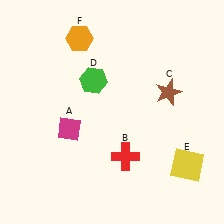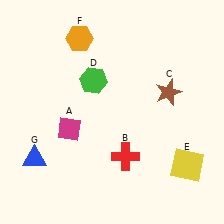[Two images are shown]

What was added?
A blue triangle (G) was added in Image 2.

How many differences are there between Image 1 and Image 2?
There is 1 difference between the two images.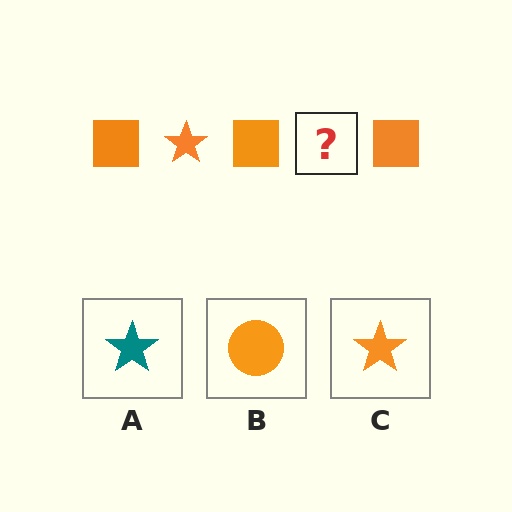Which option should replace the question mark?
Option C.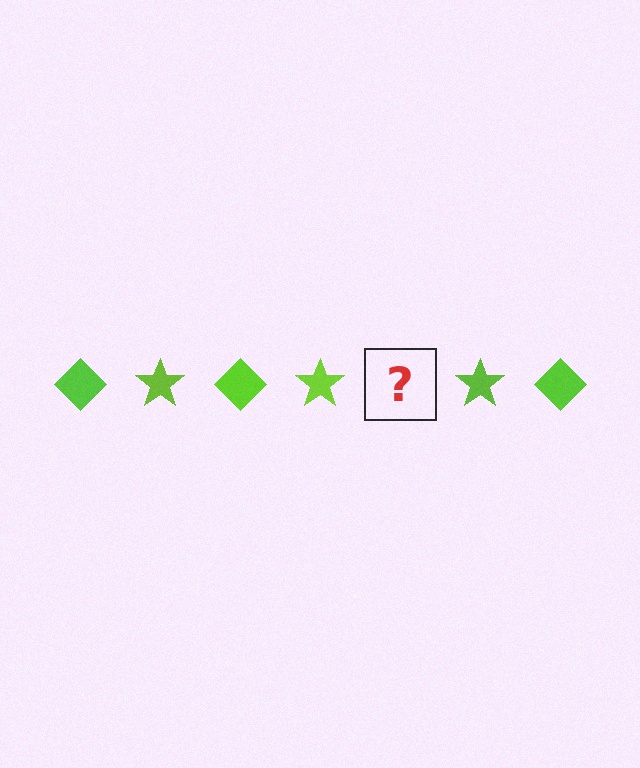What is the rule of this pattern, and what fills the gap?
The rule is that the pattern cycles through diamond, star shapes in lime. The gap should be filled with a lime diamond.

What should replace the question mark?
The question mark should be replaced with a lime diamond.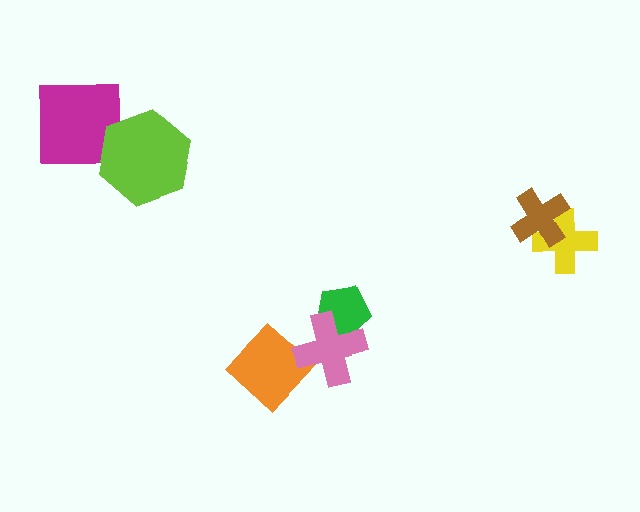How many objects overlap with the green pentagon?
1 object overlaps with the green pentagon.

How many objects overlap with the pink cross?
2 objects overlap with the pink cross.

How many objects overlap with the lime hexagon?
1 object overlaps with the lime hexagon.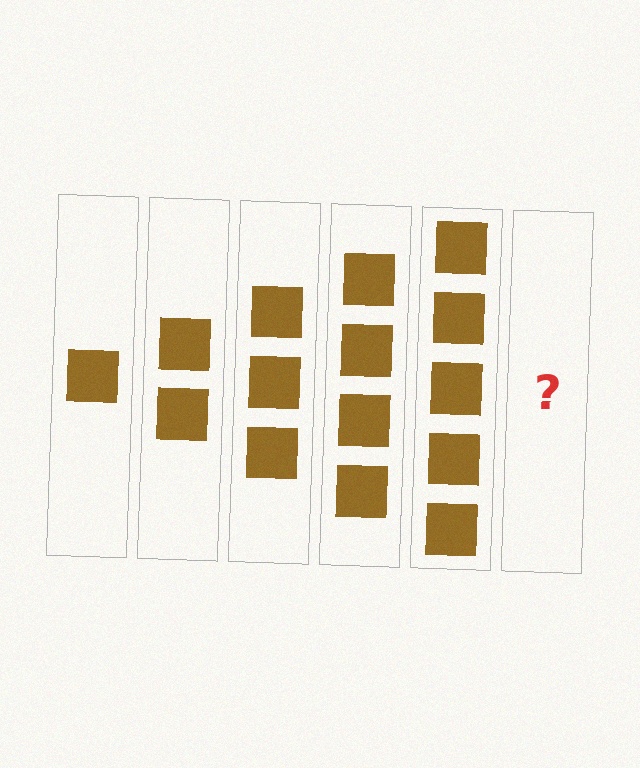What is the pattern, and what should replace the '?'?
The pattern is that each step adds one more square. The '?' should be 6 squares.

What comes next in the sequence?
The next element should be 6 squares.